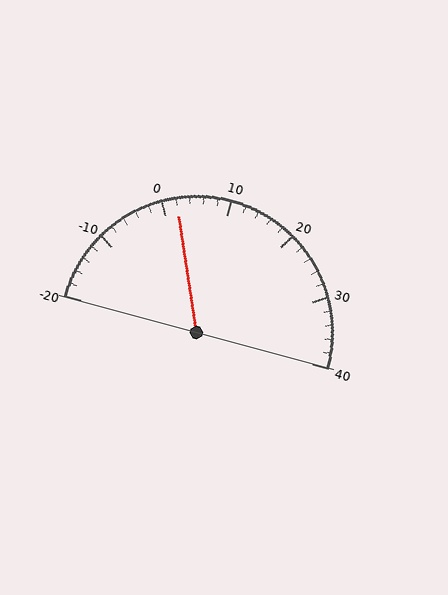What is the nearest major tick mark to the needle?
The nearest major tick mark is 0.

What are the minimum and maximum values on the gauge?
The gauge ranges from -20 to 40.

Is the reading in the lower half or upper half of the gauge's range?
The reading is in the lower half of the range (-20 to 40).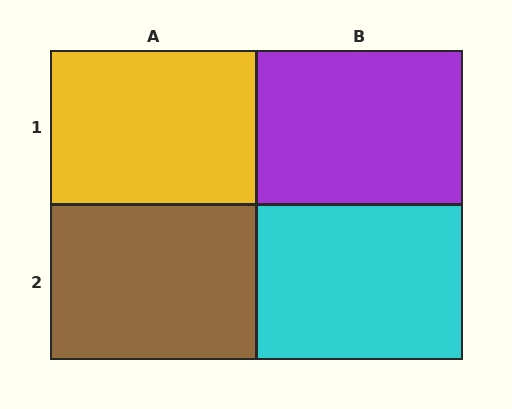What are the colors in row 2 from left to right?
Brown, cyan.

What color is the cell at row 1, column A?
Yellow.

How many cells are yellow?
1 cell is yellow.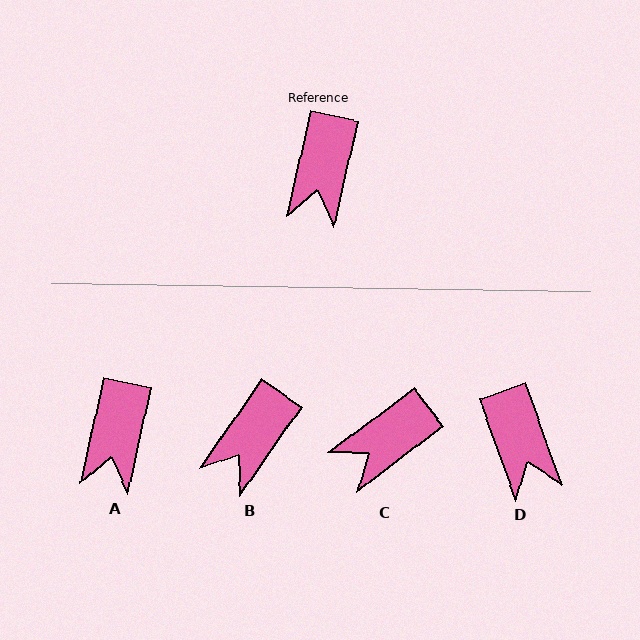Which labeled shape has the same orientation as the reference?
A.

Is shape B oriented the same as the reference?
No, it is off by about 22 degrees.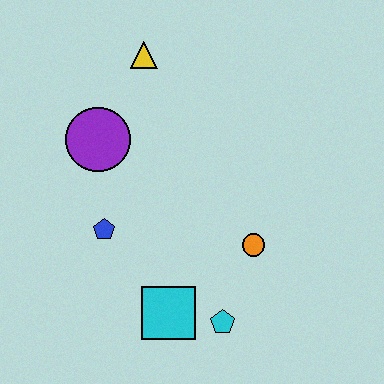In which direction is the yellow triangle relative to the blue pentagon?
The yellow triangle is above the blue pentagon.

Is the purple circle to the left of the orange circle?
Yes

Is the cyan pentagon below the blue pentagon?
Yes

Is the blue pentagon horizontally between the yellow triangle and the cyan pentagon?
No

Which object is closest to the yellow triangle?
The purple circle is closest to the yellow triangle.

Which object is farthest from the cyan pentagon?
The yellow triangle is farthest from the cyan pentagon.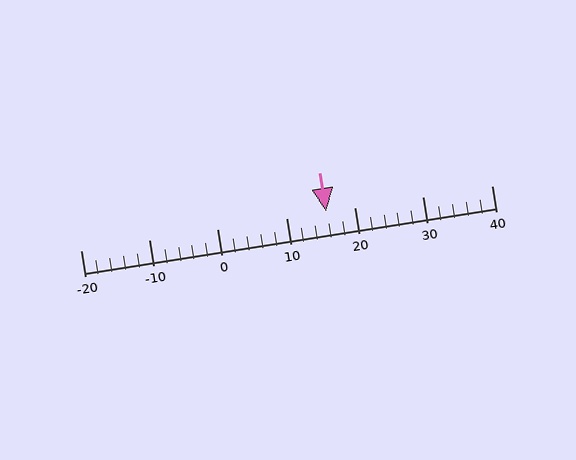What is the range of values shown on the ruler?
The ruler shows values from -20 to 40.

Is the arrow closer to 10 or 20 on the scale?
The arrow is closer to 20.